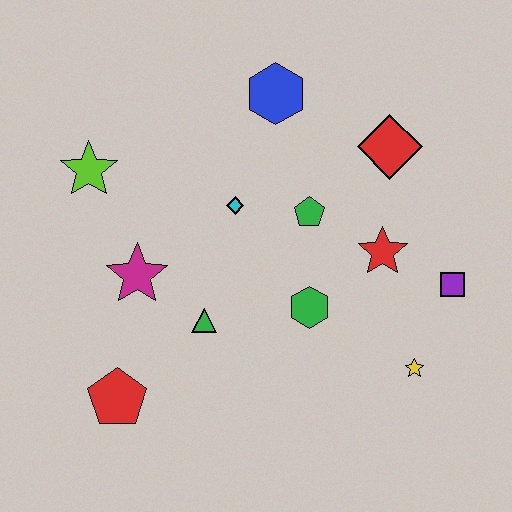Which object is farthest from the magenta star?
The purple square is farthest from the magenta star.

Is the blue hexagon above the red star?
Yes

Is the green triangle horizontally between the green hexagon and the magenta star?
Yes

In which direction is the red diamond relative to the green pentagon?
The red diamond is to the right of the green pentagon.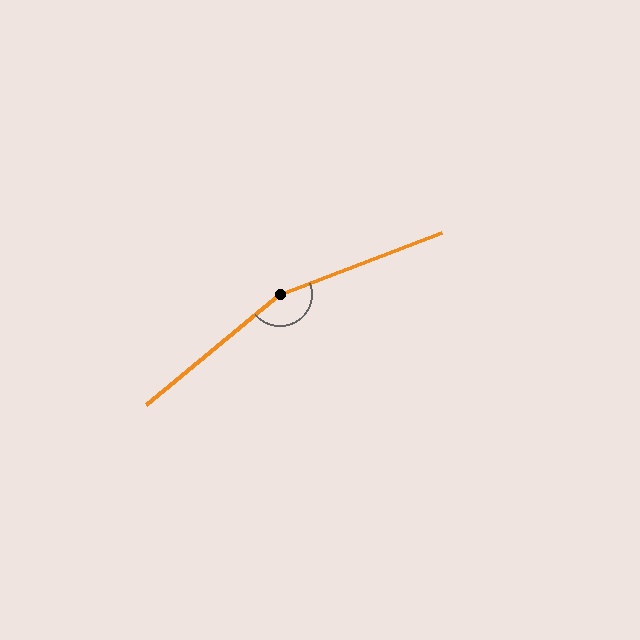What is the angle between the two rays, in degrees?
Approximately 161 degrees.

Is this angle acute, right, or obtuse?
It is obtuse.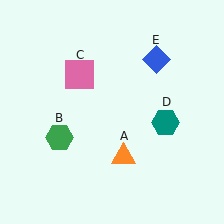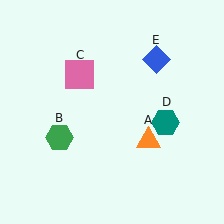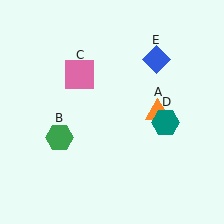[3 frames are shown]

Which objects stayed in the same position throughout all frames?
Green hexagon (object B) and pink square (object C) and teal hexagon (object D) and blue diamond (object E) remained stationary.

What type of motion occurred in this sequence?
The orange triangle (object A) rotated counterclockwise around the center of the scene.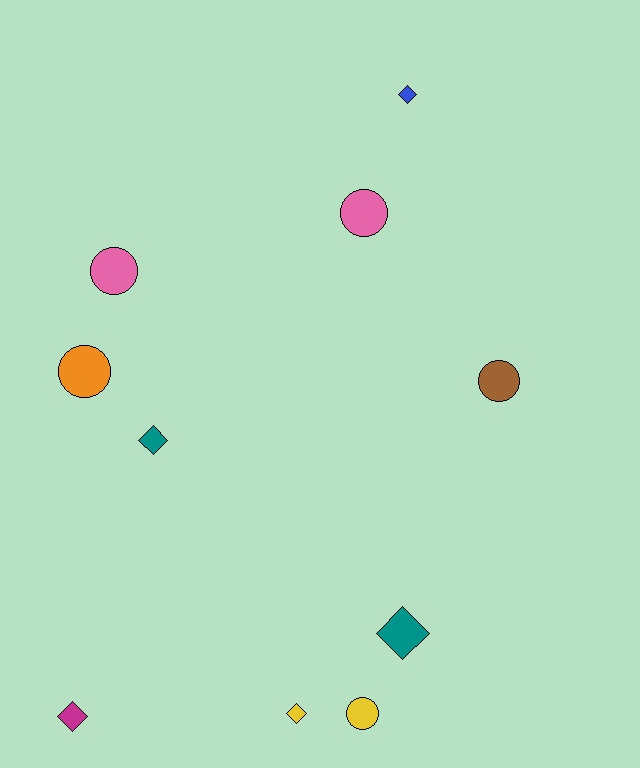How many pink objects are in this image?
There are 2 pink objects.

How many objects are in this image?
There are 10 objects.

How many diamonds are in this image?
There are 5 diamonds.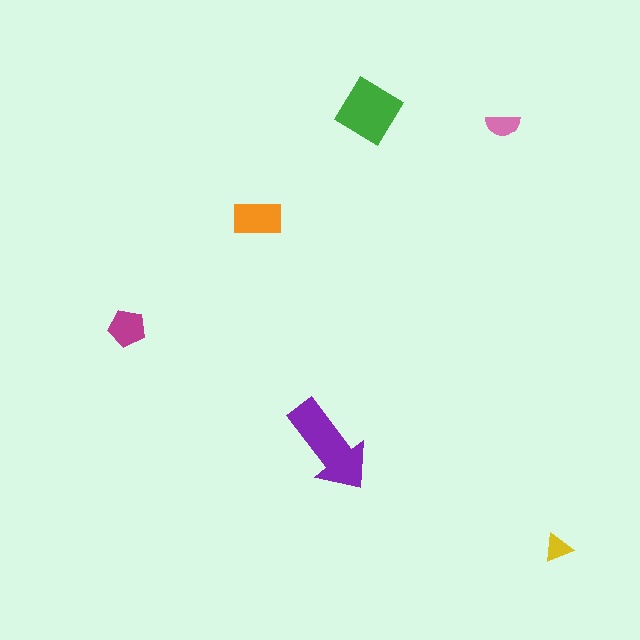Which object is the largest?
The purple arrow.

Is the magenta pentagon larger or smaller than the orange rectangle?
Smaller.